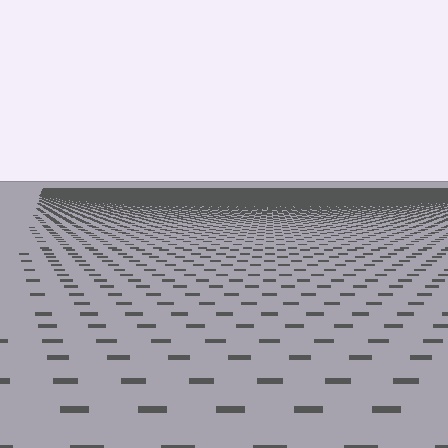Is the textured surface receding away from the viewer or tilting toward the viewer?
The surface is receding away from the viewer. Texture elements get smaller and denser toward the top.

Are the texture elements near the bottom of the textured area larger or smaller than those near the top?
Larger. Near the bottom, elements are closer to the viewer and appear at a bigger on-screen size.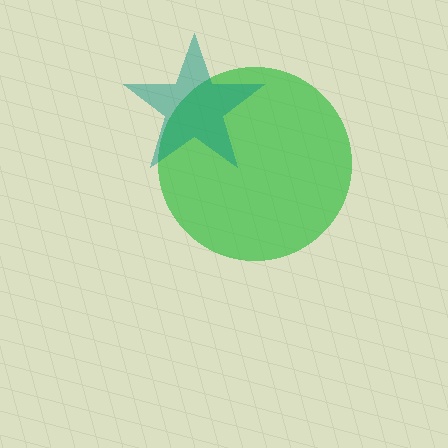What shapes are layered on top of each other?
The layered shapes are: a green circle, a teal star.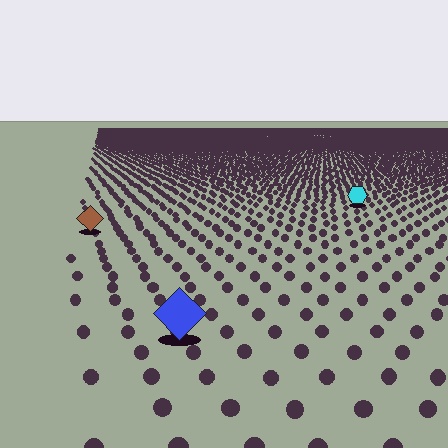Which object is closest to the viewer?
The blue diamond is closest. The texture marks near it are larger and more spread out.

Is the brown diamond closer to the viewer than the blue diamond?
No. The blue diamond is closer — you can tell from the texture gradient: the ground texture is coarser near it.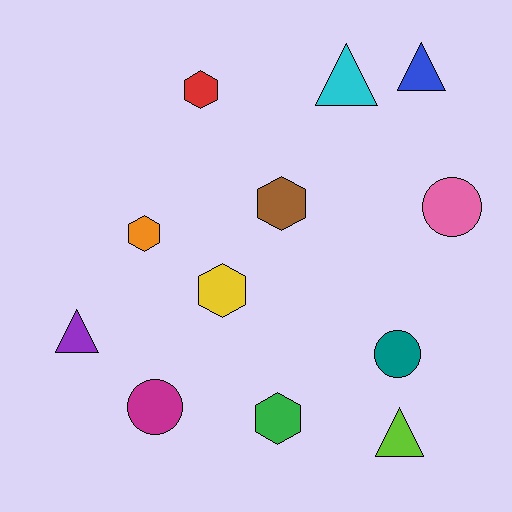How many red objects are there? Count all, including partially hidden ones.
There is 1 red object.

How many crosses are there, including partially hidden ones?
There are no crosses.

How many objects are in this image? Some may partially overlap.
There are 12 objects.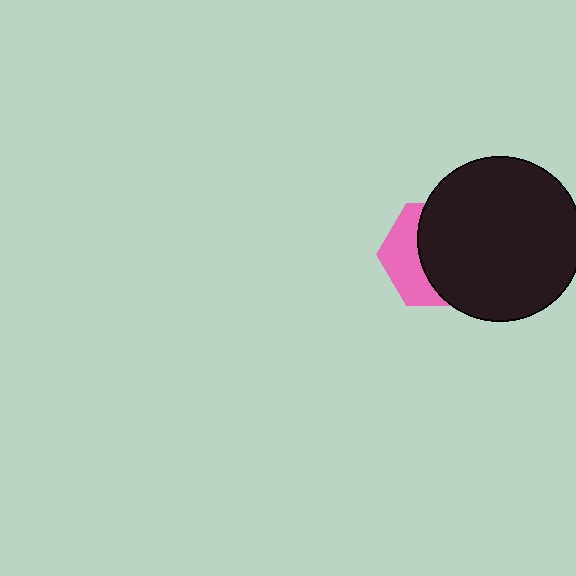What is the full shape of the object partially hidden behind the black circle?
The partially hidden object is a pink hexagon.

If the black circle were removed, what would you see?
You would see the complete pink hexagon.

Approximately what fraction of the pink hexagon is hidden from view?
Roughly 62% of the pink hexagon is hidden behind the black circle.